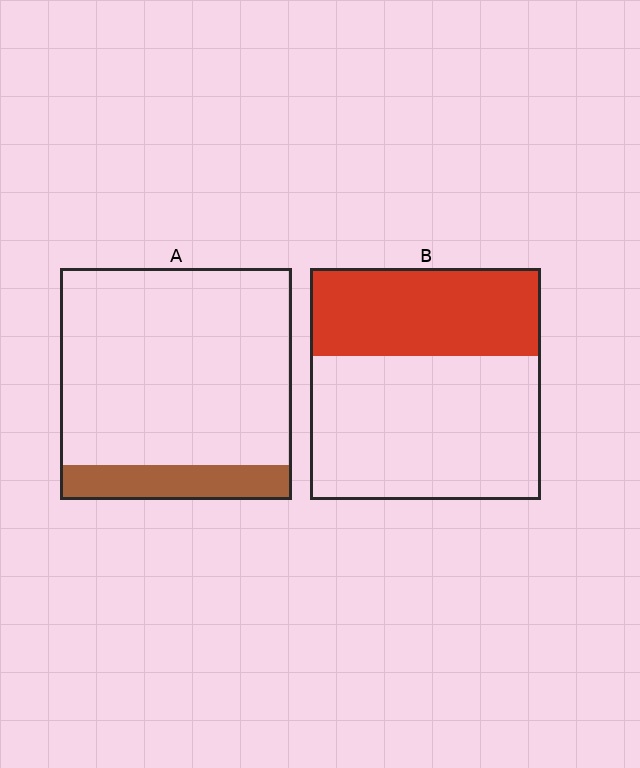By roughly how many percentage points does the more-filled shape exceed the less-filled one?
By roughly 25 percentage points (B over A).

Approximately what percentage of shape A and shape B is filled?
A is approximately 15% and B is approximately 40%.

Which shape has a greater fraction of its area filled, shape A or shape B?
Shape B.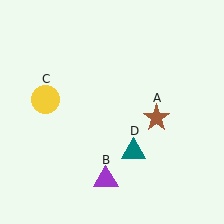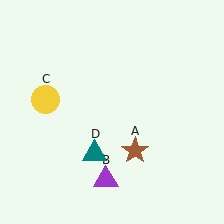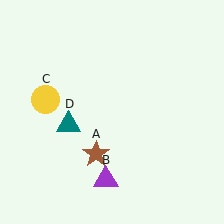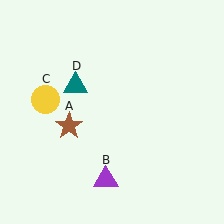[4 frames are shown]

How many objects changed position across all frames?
2 objects changed position: brown star (object A), teal triangle (object D).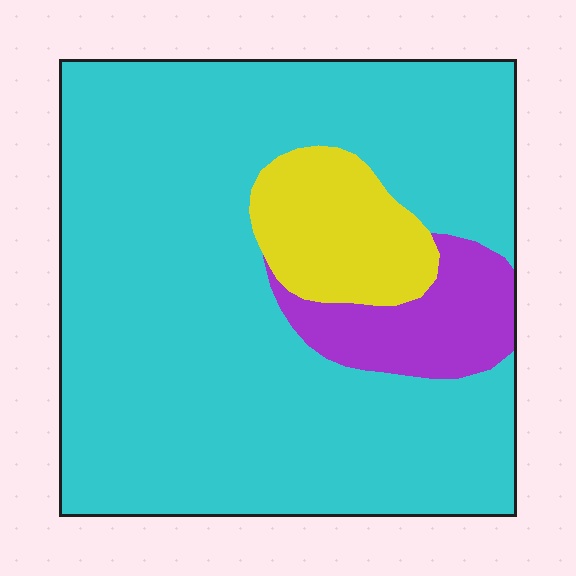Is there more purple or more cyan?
Cyan.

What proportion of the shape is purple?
Purple covers roughly 10% of the shape.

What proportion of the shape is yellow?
Yellow covers 11% of the shape.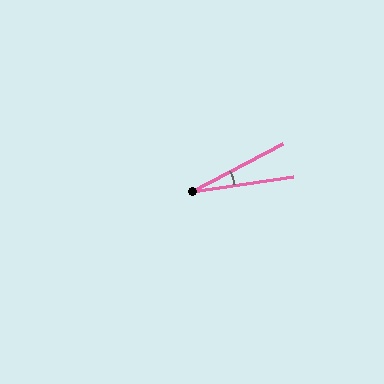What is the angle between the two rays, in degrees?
Approximately 19 degrees.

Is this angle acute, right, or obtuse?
It is acute.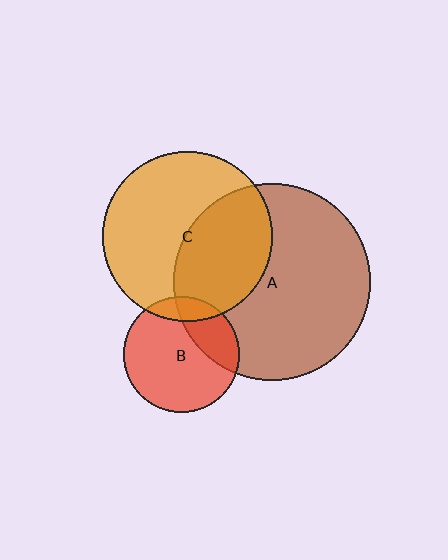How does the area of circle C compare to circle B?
Approximately 2.1 times.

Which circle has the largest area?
Circle A (brown).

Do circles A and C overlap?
Yes.